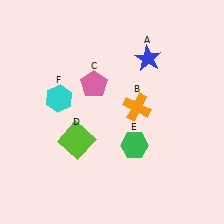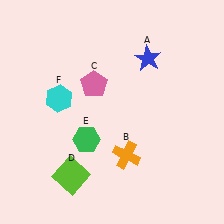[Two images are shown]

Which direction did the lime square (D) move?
The lime square (D) moved down.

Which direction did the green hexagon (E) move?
The green hexagon (E) moved left.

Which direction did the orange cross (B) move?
The orange cross (B) moved down.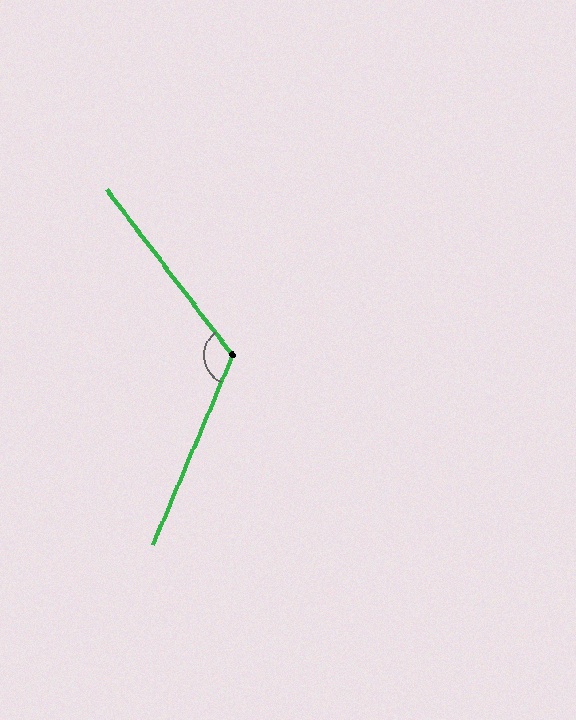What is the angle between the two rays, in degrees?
Approximately 120 degrees.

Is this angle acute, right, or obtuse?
It is obtuse.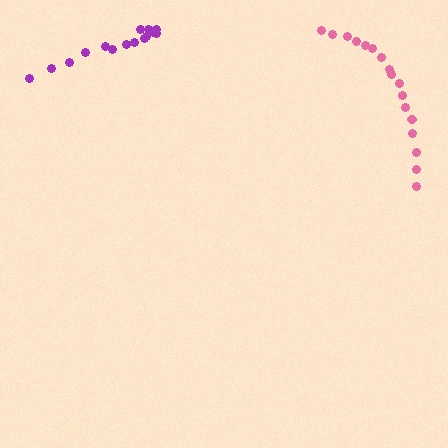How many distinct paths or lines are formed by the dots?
There are 2 distinct paths.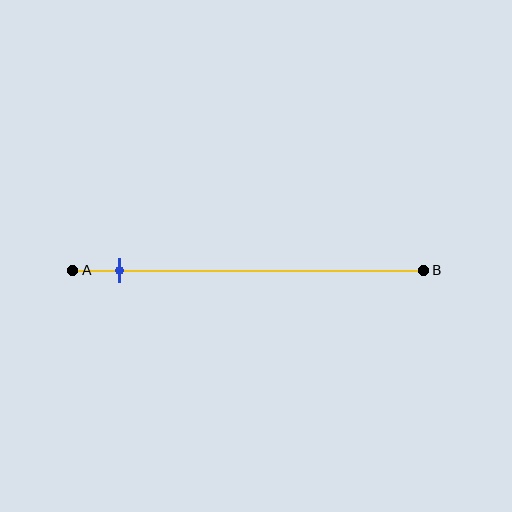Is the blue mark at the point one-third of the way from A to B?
No, the mark is at about 15% from A, not at the 33% one-third point.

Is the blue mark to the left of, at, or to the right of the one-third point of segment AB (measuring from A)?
The blue mark is to the left of the one-third point of segment AB.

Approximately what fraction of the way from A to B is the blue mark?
The blue mark is approximately 15% of the way from A to B.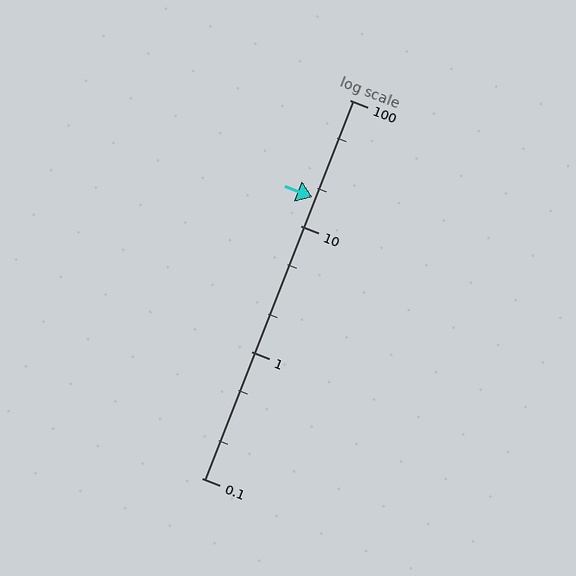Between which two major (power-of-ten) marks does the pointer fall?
The pointer is between 10 and 100.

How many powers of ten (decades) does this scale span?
The scale spans 3 decades, from 0.1 to 100.